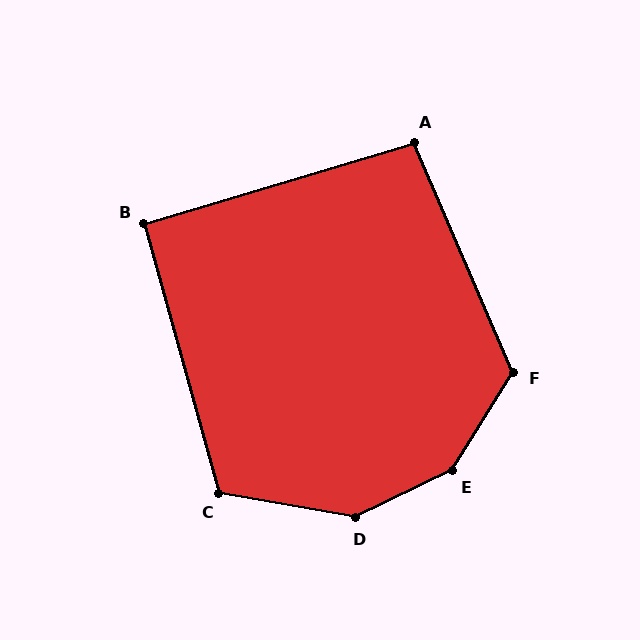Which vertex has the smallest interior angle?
B, at approximately 91 degrees.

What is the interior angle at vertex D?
Approximately 144 degrees (obtuse).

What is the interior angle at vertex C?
Approximately 116 degrees (obtuse).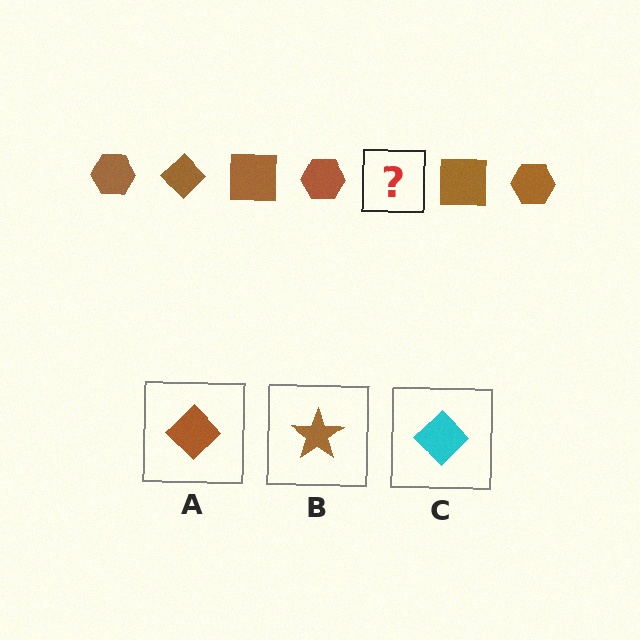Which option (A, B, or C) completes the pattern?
A.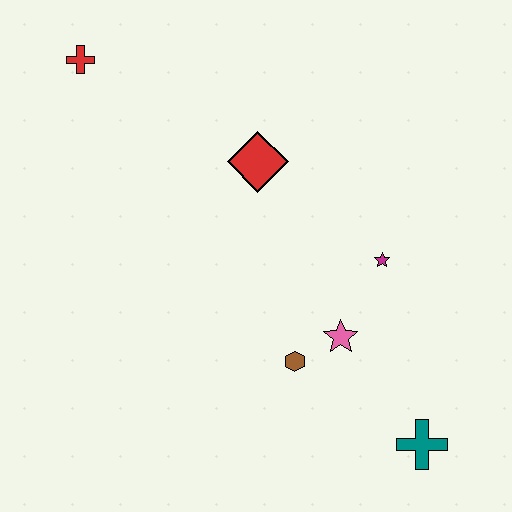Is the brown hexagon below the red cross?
Yes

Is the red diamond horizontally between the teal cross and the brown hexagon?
No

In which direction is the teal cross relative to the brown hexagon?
The teal cross is to the right of the brown hexagon.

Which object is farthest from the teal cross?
The red cross is farthest from the teal cross.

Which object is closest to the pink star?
The brown hexagon is closest to the pink star.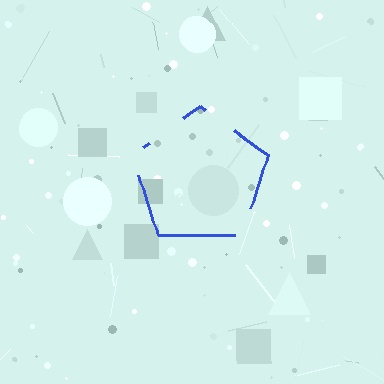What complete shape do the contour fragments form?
The contour fragments form a pentagon.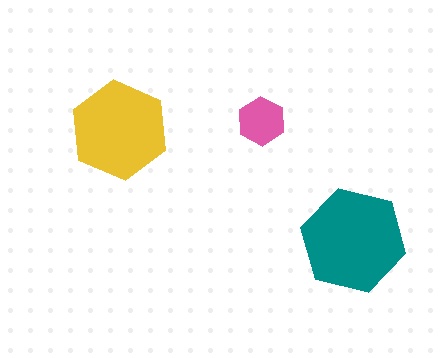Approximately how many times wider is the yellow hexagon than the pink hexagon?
About 2 times wider.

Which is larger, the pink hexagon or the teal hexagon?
The teal one.